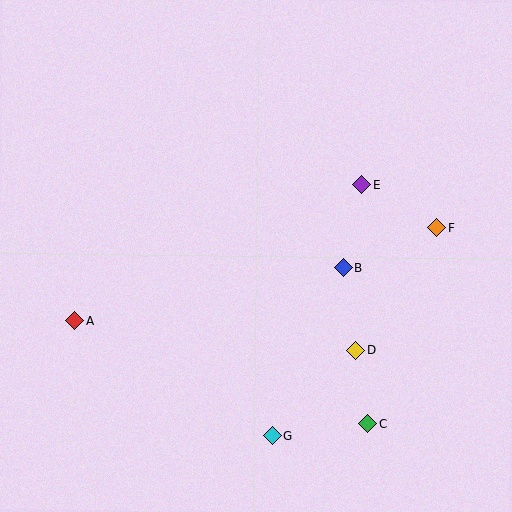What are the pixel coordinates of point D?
Point D is at (356, 350).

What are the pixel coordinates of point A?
Point A is at (75, 320).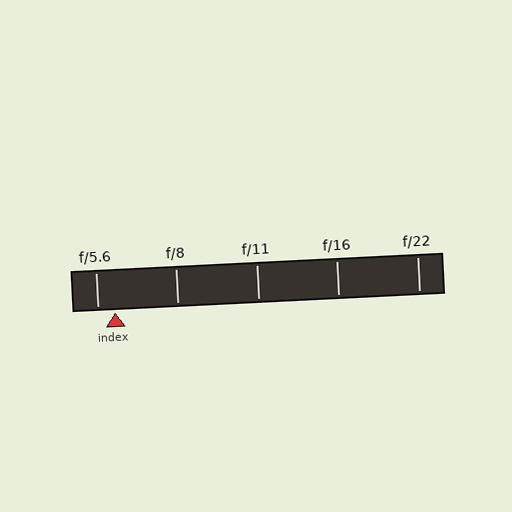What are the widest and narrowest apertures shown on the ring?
The widest aperture shown is f/5.6 and the narrowest is f/22.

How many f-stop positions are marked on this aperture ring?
There are 5 f-stop positions marked.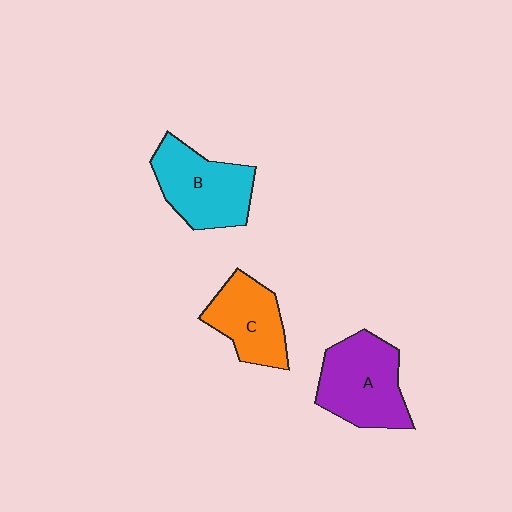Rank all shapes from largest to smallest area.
From largest to smallest: A (purple), B (cyan), C (orange).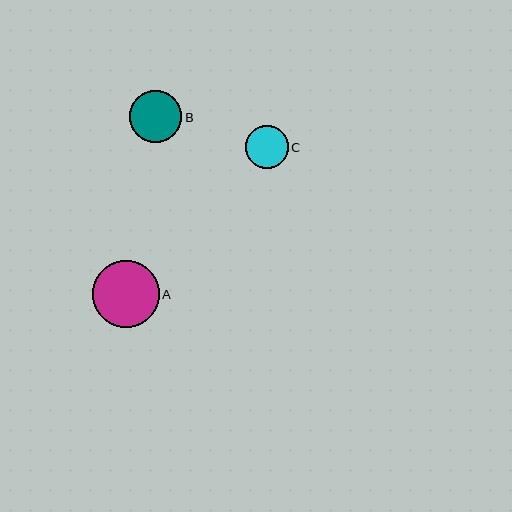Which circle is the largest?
Circle A is the largest with a size of approximately 67 pixels.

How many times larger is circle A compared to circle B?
Circle A is approximately 1.3 times the size of circle B.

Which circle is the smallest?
Circle C is the smallest with a size of approximately 43 pixels.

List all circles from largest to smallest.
From largest to smallest: A, B, C.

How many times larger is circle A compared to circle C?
Circle A is approximately 1.6 times the size of circle C.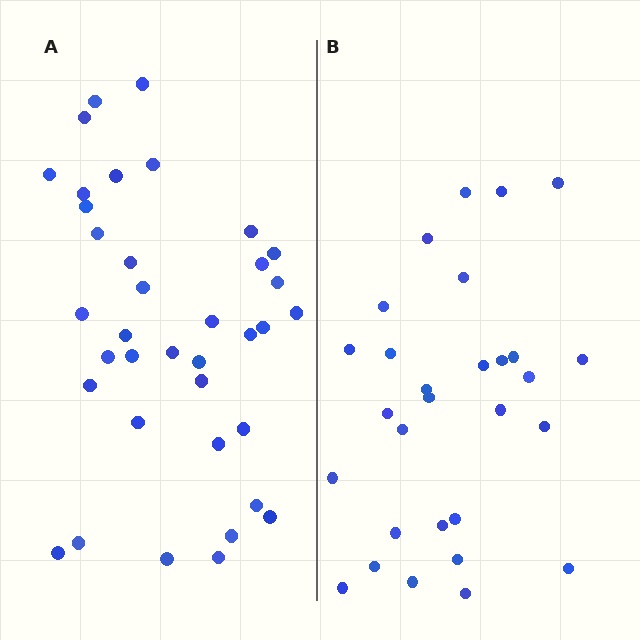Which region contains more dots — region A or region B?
Region A (the left region) has more dots.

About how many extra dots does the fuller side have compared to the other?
Region A has roughly 8 or so more dots than region B.